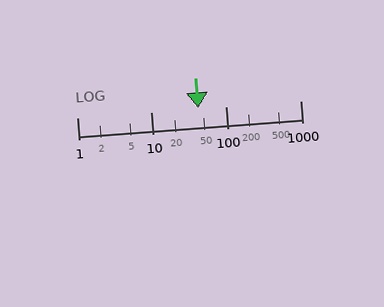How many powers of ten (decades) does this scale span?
The scale spans 3 decades, from 1 to 1000.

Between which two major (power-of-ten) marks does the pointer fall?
The pointer is between 10 and 100.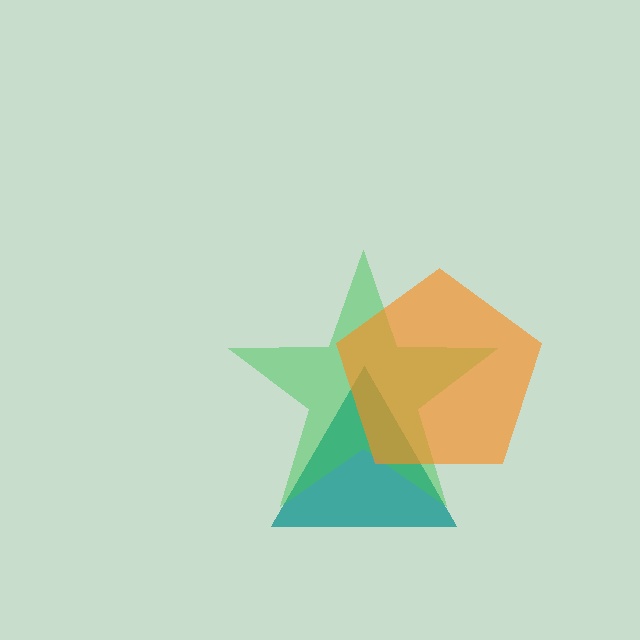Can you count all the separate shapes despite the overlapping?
Yes, there are 3 separate shapes.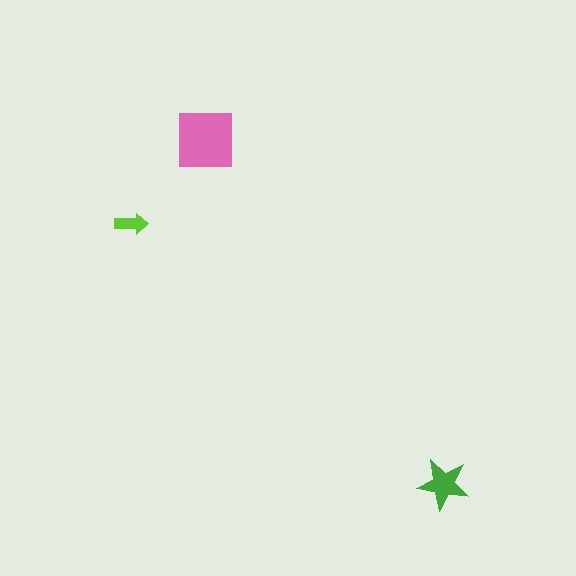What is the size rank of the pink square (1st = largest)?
1st.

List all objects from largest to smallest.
The pink square, the green star, the lime arrow.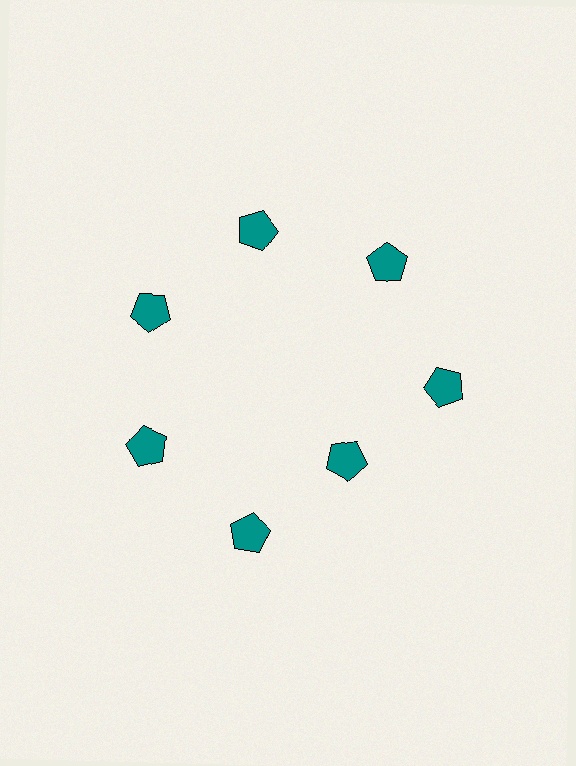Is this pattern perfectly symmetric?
No. The 7 teal pentagons are arranged in a ring, but one element near the 5 o'clock position is pulled inward toward the center, breaking the 7-fold rotational symmetry.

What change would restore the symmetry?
The symmetry would be restored by moving it outward, back onto the ring so that all 7 pentagons sit at equal angles and equal distance from the center.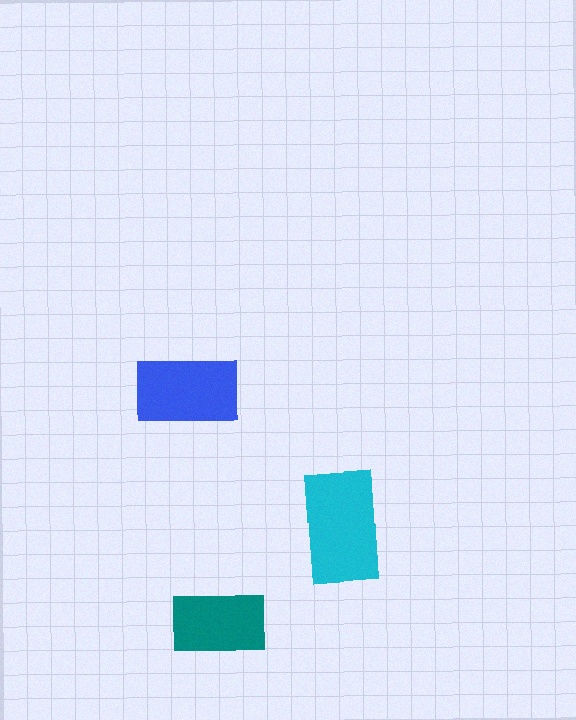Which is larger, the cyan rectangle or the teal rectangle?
The cyan one.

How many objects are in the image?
There are 3 objects in the image.